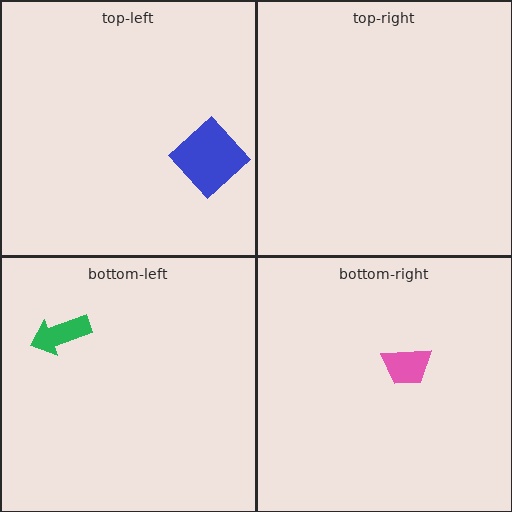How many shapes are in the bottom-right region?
1.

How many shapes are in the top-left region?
1.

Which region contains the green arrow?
The bottom-left region.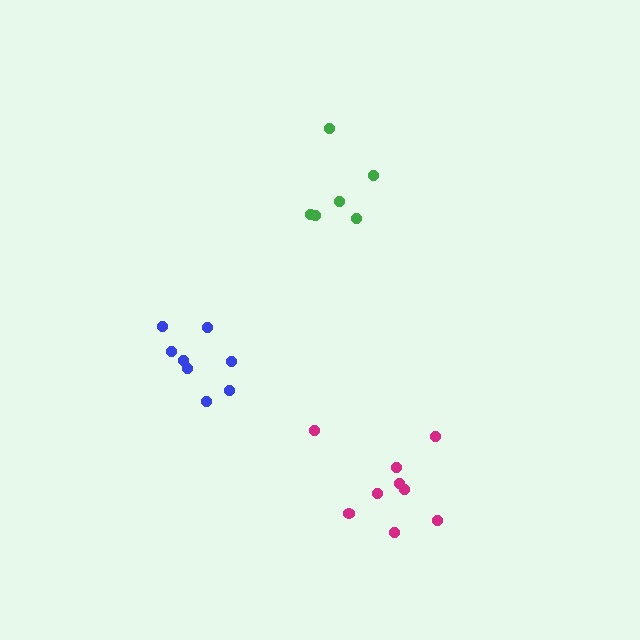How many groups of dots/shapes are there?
There are 3 groups.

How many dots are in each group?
Group 1: 8 dots, Group 2: 6 dots, Group 3: 9 dots (23 total).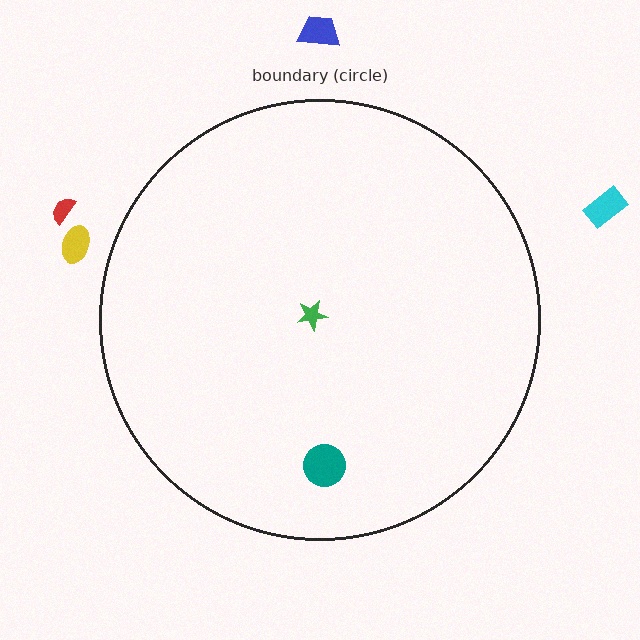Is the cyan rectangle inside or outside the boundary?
Outside.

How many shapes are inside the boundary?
2 inside, 4 outside.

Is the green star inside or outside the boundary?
Inside.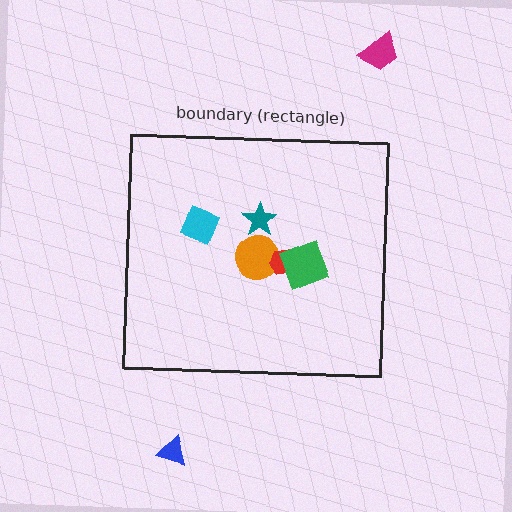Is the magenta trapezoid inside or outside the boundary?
Outside.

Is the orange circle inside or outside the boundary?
Inside.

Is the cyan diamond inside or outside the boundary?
Inside.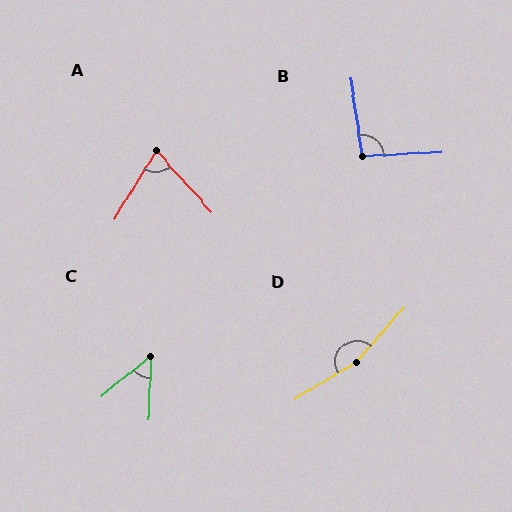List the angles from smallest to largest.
C (48°), A (74°), B (95°), D (161°).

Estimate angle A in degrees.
Approximately 74 degrees.